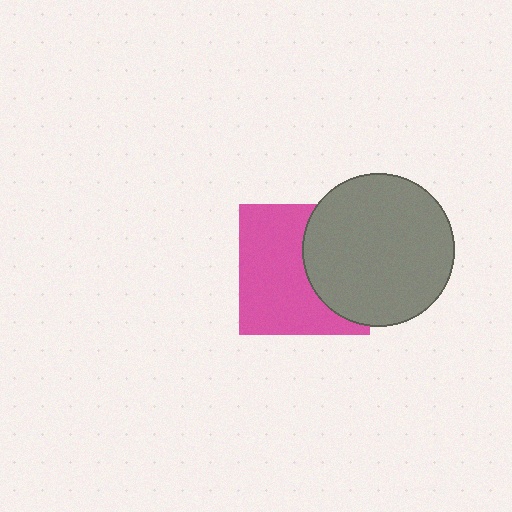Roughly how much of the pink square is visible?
About half of it is visible (roughly 60%).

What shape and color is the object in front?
The object in front is a gray circle.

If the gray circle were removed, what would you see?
You would see the complete pink square.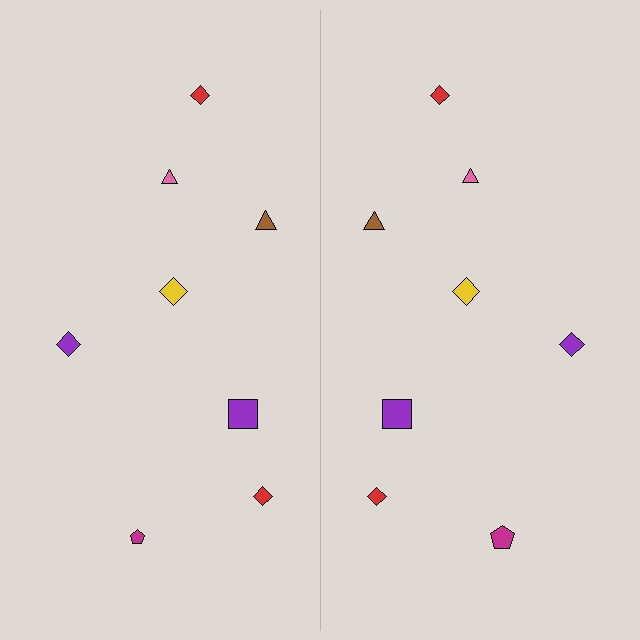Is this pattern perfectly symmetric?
No, the pattern is not perfectly symmetric. The magenta pentagon on the right side has a different size than its mirror counterpart.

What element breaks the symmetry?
The magenta pentagon on the right side has a different size than its mirror counterpart.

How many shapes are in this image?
There are 16 shapes in this image.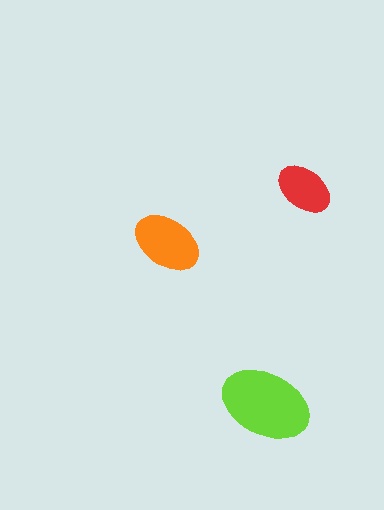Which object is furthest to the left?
The orange ellipse is leftmost.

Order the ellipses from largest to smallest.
the lime one, the orange one, the red one.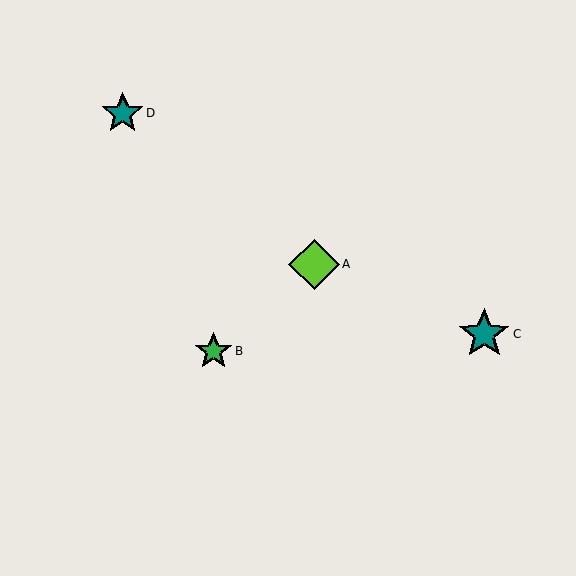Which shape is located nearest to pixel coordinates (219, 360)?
The green star (labeled B) at (214, 351) is nearest to that location.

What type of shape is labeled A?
Shape A is a lime diamond.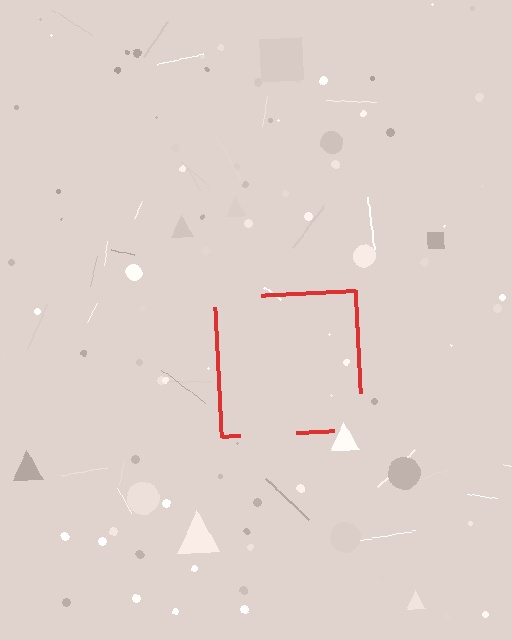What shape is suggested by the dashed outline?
The dashed outline suggests a square.